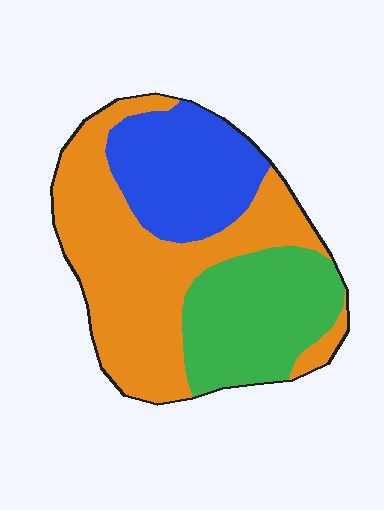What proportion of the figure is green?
Green covers about 25% of the figure.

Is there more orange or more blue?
Orange.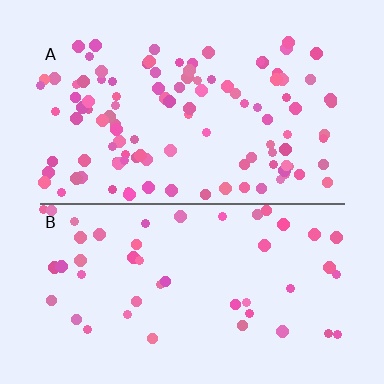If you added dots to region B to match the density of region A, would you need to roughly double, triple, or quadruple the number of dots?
Approximately double.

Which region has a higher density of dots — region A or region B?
A (the top).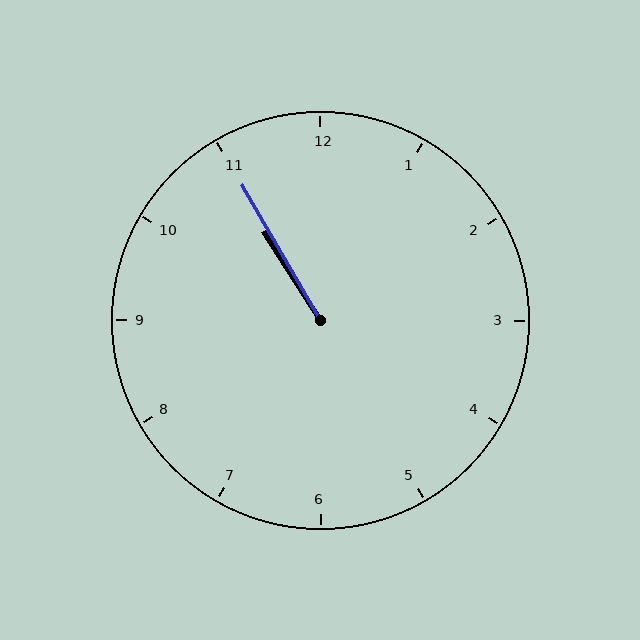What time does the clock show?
10:55.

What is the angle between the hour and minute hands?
Approximately 2 degrees.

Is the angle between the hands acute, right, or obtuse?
It is acute.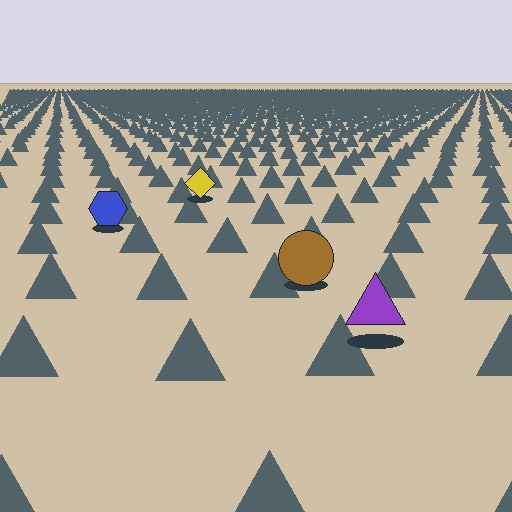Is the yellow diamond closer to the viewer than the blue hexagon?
No. The blue hexagon is closer — you can tell from the texture gradient: the ground texture is coarser near it.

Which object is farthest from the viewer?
The yellow diamond is farthest from the viewer. It appears smaller and the ground texture around it is denser.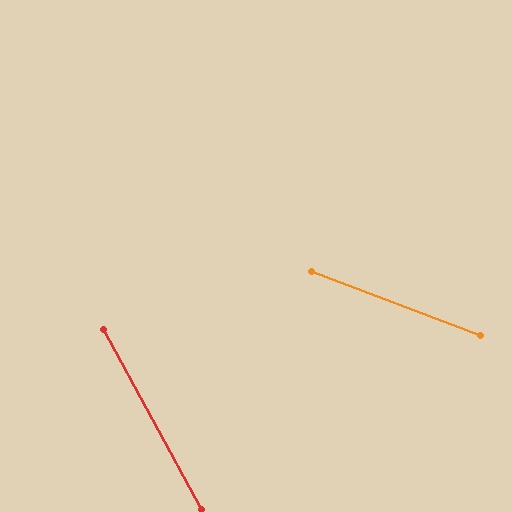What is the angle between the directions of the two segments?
Approximately 41 degrees.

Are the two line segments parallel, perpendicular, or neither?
Neither parallel nor perpendicular — they differ by about 41°.